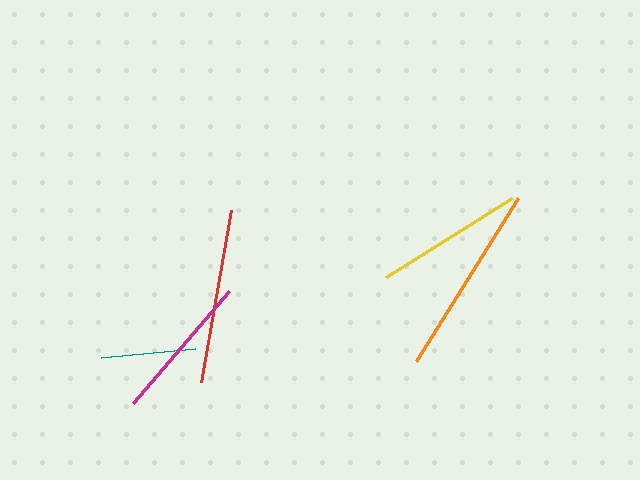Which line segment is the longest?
The orange line is the longest at approximately 192 pixels.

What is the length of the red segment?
The red segment is approximately 174 pixels long.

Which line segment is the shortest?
The teal line is the shortest at approximately 95 pixels.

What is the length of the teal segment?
The teal segment is approximately 95 pixels long.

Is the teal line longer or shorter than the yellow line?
The yellow line is longer than the teal line.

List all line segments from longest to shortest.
From longest to shortest: orange, red, yellow, magenta, teal.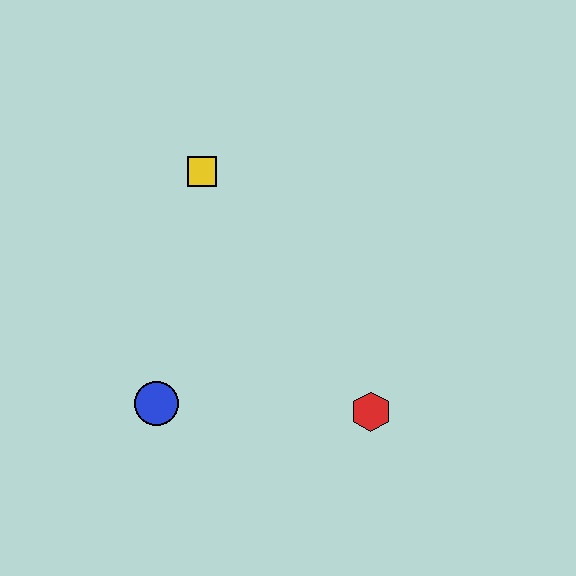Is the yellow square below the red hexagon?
No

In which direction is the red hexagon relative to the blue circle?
The red hexagon is to the right of the blue circle.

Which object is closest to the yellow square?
The blue circle is closest to the yellow square.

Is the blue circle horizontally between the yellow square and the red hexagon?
No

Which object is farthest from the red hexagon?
The yellow square is farthest from the red hexagon.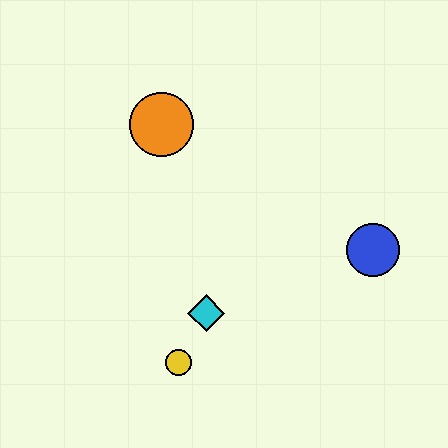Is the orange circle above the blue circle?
Yes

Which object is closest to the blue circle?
The cyan diamond is closest to the blue circle.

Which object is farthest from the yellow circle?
The orange circle is farthest from the yellow circle.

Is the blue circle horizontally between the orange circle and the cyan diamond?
No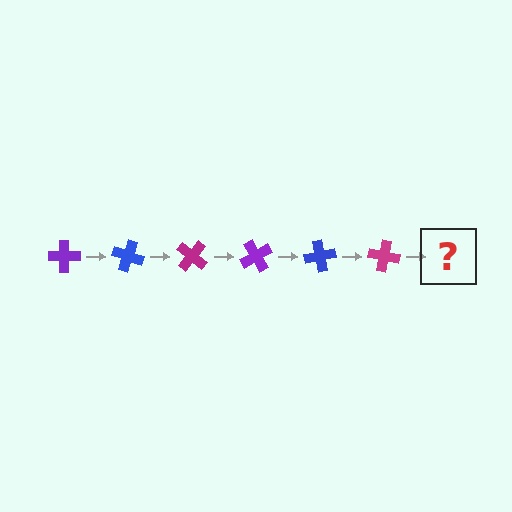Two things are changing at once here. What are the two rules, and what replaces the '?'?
The two rules are that it rotates 20 degrees each step and the color cycles through purple, blue, and magenta. The '?' should be a purple cross, rotated 120 degrees from the start.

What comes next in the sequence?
The next element should be a purple cross, rotated 120 degrees from the start.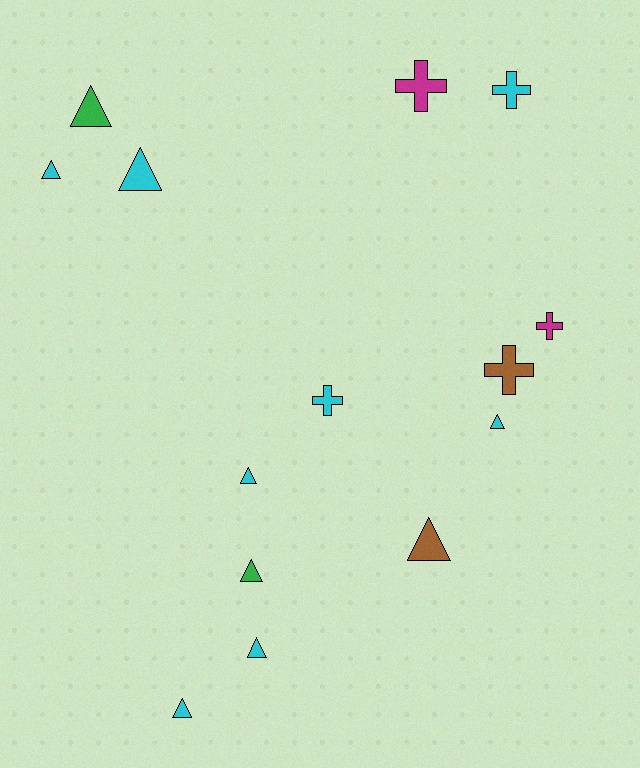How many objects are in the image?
There are 14 objects.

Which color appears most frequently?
Cyan, with 8 objects.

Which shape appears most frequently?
Triangle, with 9 objects.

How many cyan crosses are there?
There are 2 cyan crosses.